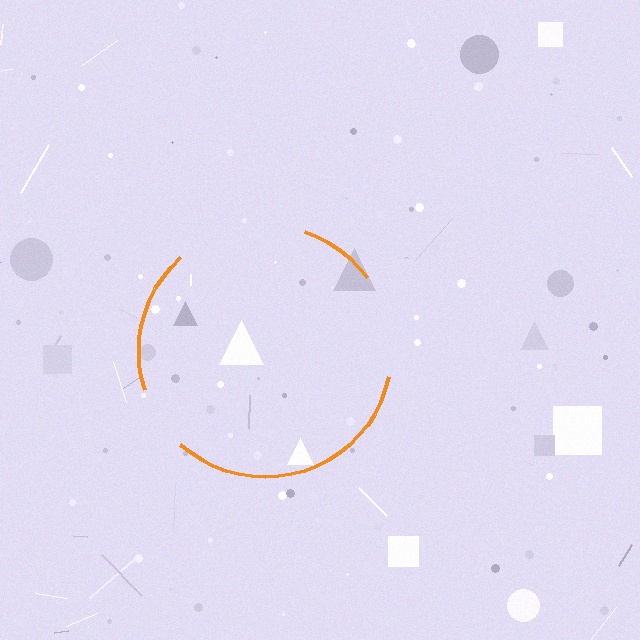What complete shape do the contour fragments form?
The contour fragments form a circle.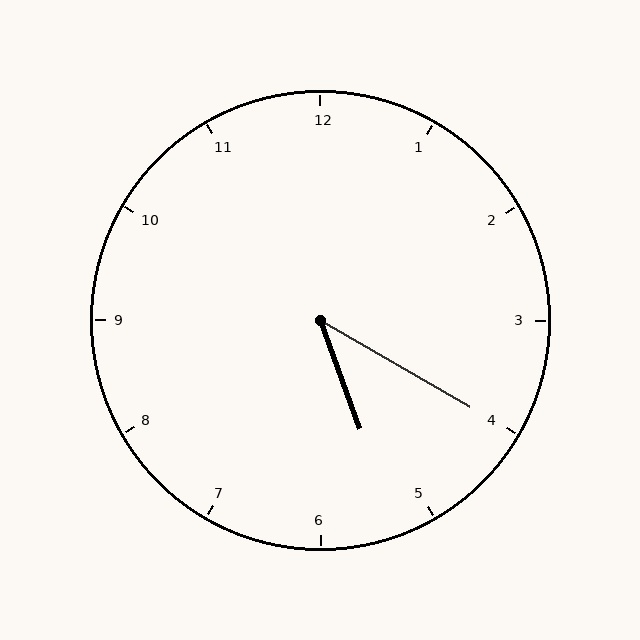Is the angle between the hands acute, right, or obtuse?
It is acute.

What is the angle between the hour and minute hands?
Approximately 40 degrees.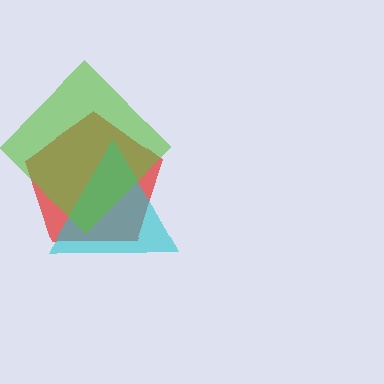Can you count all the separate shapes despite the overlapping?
Yes, there are 3 separate shapes.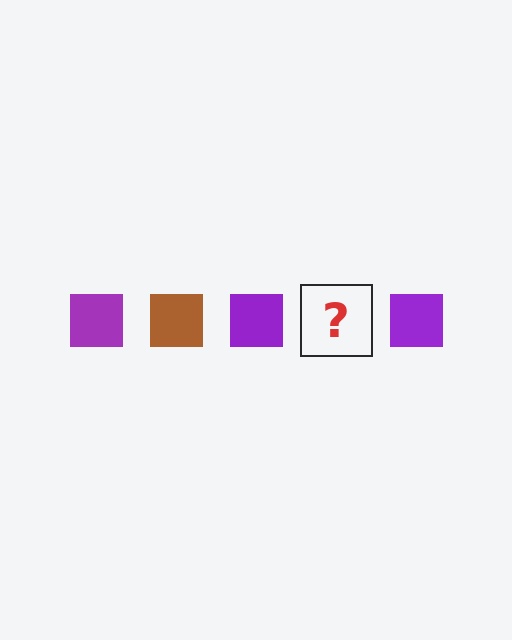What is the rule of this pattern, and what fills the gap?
The rule is that the pattern cycles through purple, brown squares. The gap should be filled with a brown square.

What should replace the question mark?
The question mark should be replaced with a brown square.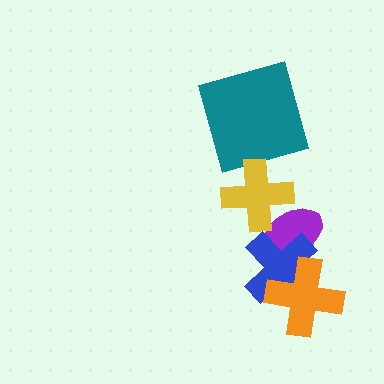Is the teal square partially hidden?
No, no other shape covers it.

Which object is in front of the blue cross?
The orange cross is in front of the blue cross.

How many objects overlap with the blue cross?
2 objects overlap with the blue cross.